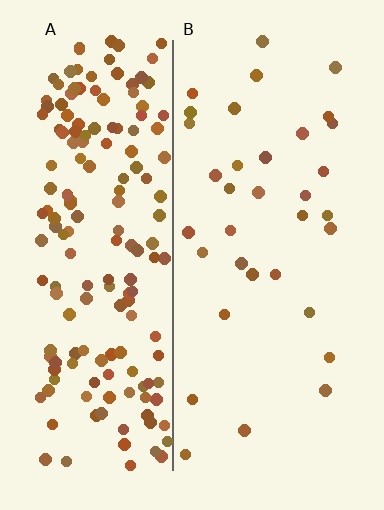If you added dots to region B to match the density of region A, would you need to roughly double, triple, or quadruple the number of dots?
Approximately quadruple.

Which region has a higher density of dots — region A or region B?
A (the left).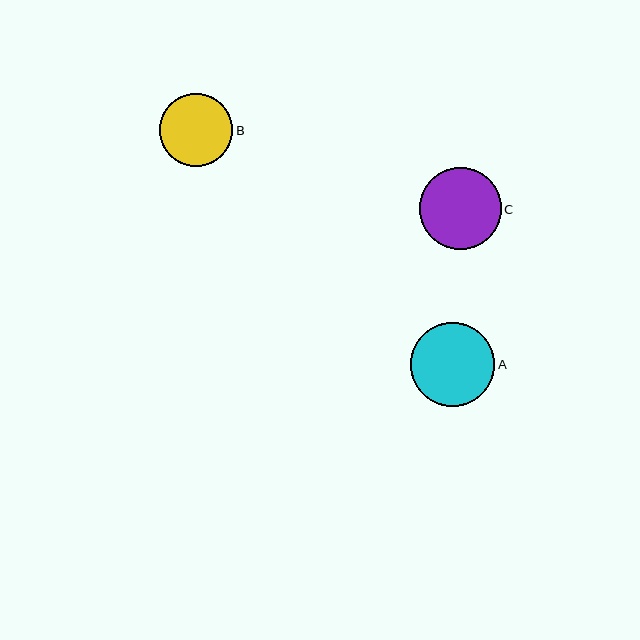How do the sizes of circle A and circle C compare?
Circle A and circle C are approximately the same size.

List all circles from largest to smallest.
From largest to smallest: A, C, B.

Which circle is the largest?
Circle A is the largest with a size of approximately 85 pixels.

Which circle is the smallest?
Circle B is the smallest with a size of approximately 73 pixels.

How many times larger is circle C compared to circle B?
Circle C is approximately 1.1 times the size of circle B.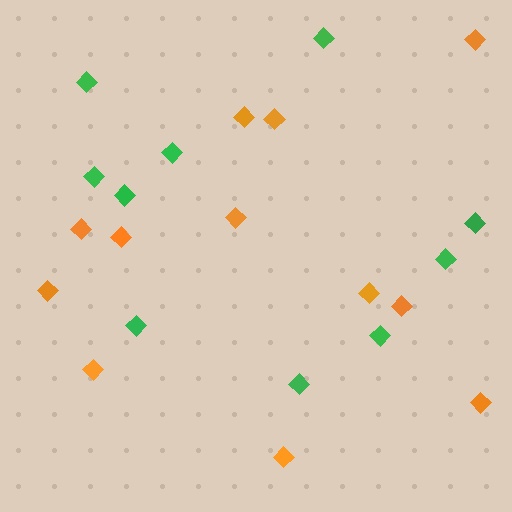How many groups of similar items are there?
There are 2 groups: one group of orange diamonds (12) and one group of green diamonds (10).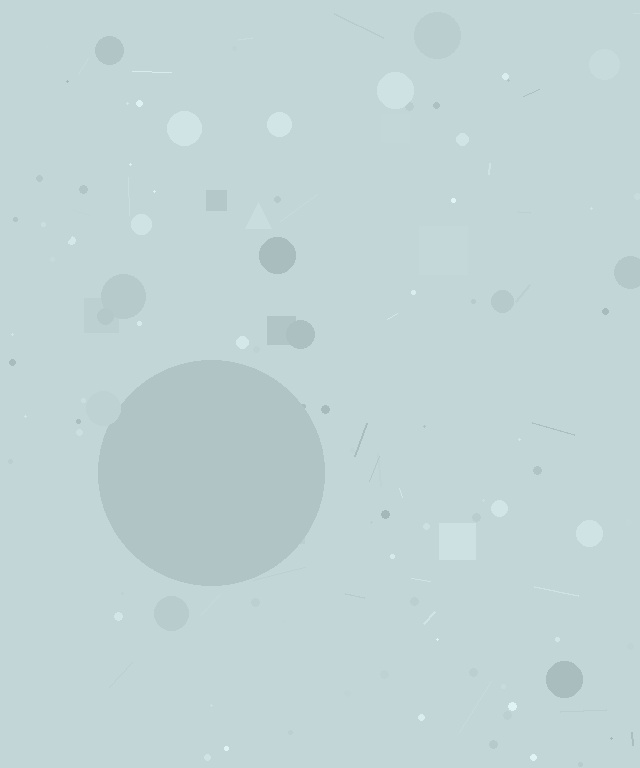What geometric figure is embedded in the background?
A circle is embedded in the background.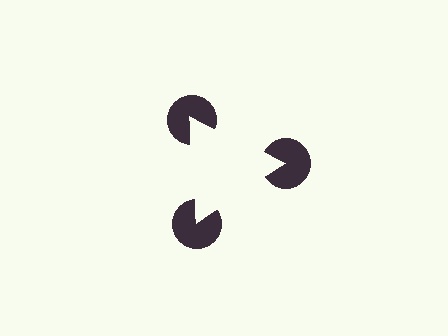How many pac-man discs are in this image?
There are 3 — one at each vertex of the illusory triangle.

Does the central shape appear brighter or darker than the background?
It typically appears slightly brighter than the background, even though no actual brightness change is drawn.